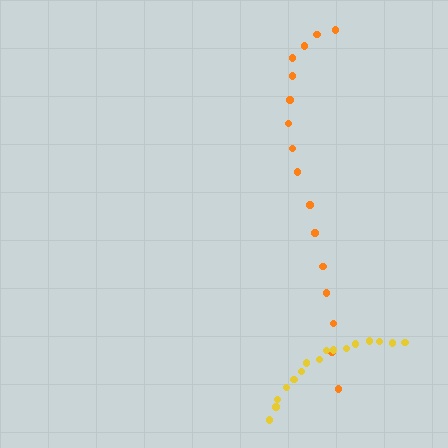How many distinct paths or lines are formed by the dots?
There are 2 distinct paths.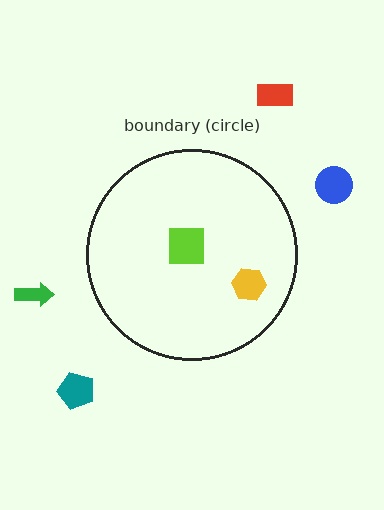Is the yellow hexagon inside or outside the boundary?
Inside.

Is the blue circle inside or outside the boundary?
Outside.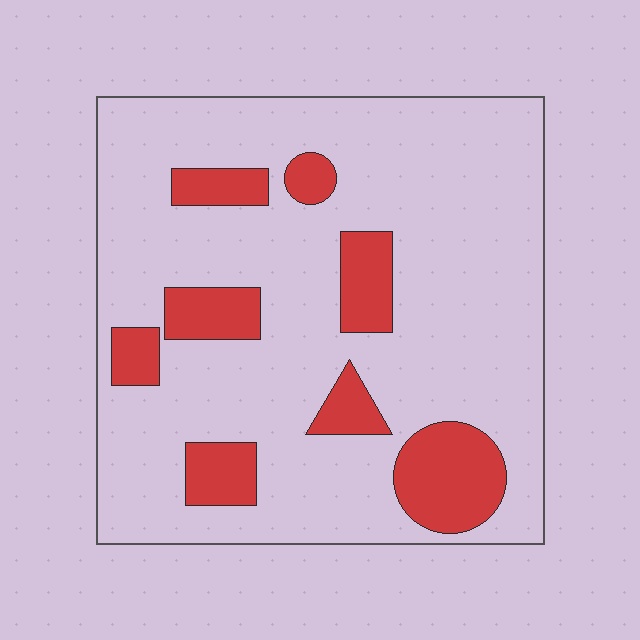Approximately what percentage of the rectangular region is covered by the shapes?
Approximately 20%.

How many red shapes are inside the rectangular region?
8.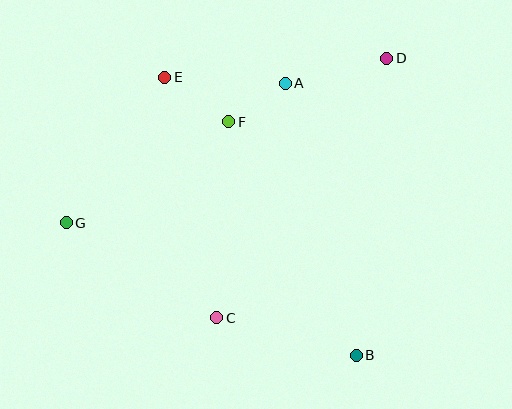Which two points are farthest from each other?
Points D and G are farthest from each other.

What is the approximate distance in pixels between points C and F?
The distance between C and F is approximately 196 pixels.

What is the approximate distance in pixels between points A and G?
The distance between A and G is approximately 260 pixels.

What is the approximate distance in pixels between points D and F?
The distance between D and F is approximately 170 pixels.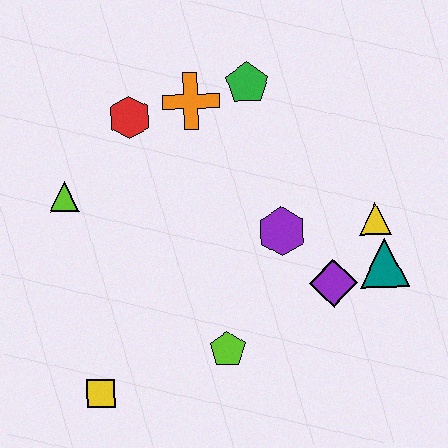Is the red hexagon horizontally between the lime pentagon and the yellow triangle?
No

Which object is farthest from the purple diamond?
The lime triangle is farthest from the purple diamond.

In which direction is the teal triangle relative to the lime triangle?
The teal triangle is to the right of the lime triangle.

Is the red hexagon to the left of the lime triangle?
No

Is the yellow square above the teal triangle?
No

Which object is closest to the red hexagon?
The orange cross is closest to the red hexagon.